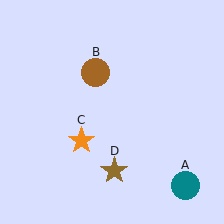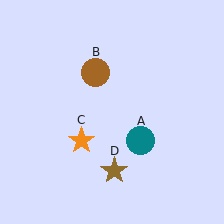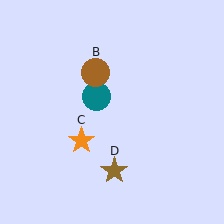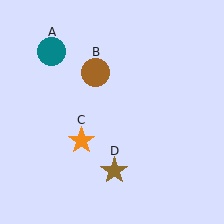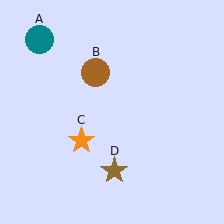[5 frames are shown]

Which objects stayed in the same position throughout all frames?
Brown circle (object B) and orange star (object C) and brown star (object D) remained stationary.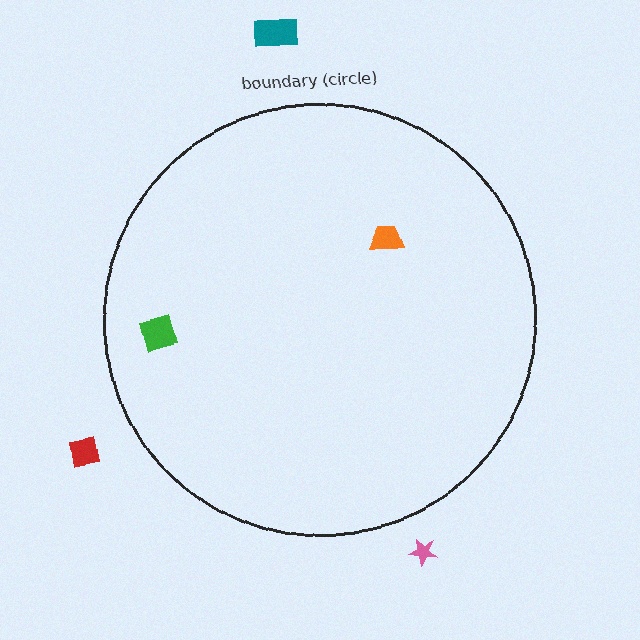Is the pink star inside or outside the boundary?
Outside.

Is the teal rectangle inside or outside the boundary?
Outside.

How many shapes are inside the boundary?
2 inside, 3 outside.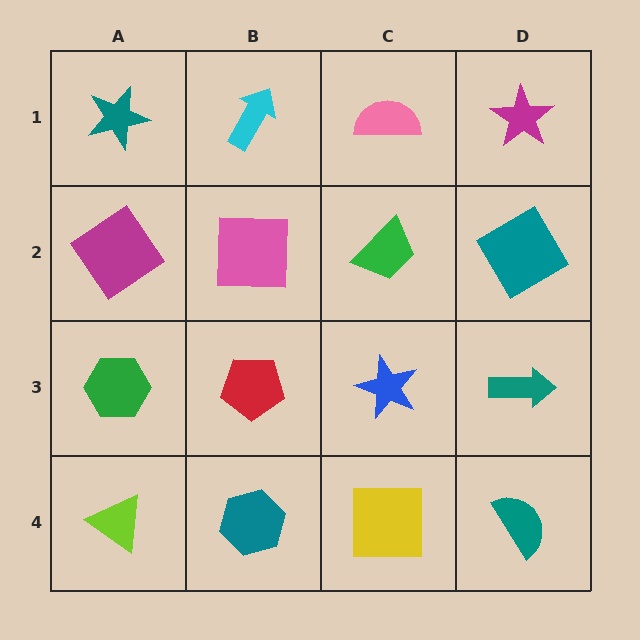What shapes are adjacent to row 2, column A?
A teal star (row 1, column A), a green hexagon (row 3, column A), a pink square (row 2, column B).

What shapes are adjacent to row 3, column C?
A green trapezoid (row 2, column C), a yellow square (row 4, column C), a red pentagon (row 3, column B), a teal arrow (row 3, column D).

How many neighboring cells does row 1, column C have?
3.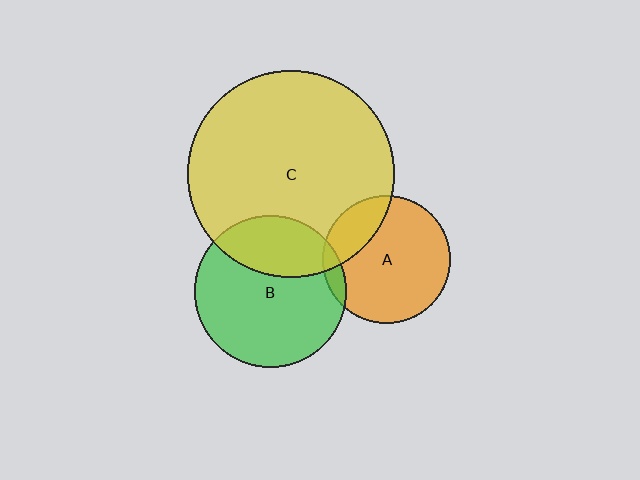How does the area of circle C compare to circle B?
Approximately 1.9 times.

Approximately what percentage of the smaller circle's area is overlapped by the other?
Approximately 5%.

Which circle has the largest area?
Circle C (yellow).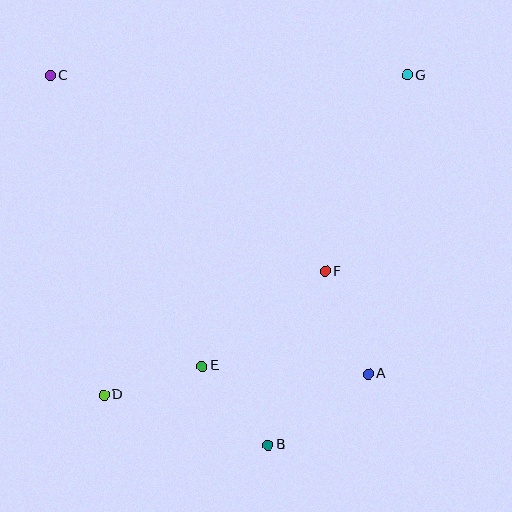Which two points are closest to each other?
Points D and E are closest to each other.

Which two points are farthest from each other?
Points D and G are farthest from each other.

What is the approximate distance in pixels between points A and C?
The distance between A and C is approximately 436 pixels.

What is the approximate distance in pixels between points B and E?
The distance between B and E is approximately 103 pixels.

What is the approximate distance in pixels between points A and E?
The distance between A and E is approximately 166 pixels.